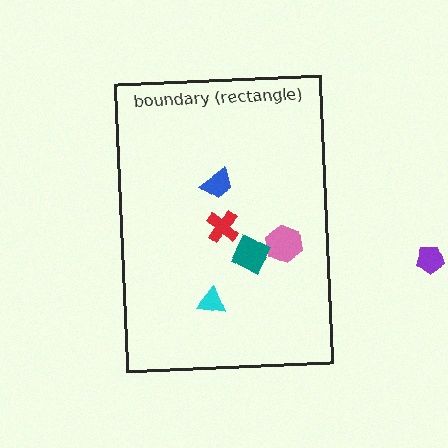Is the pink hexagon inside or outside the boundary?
Inside.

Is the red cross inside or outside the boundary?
Inside.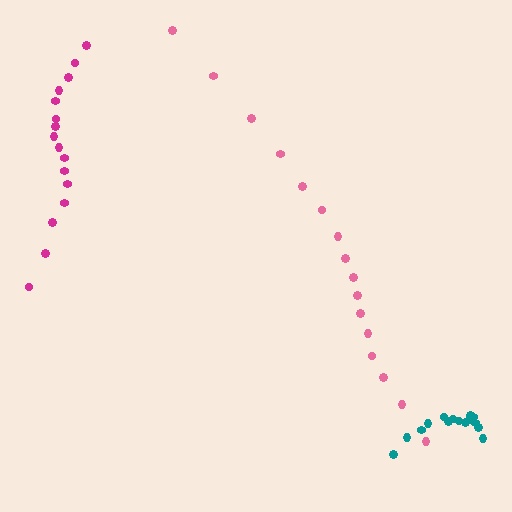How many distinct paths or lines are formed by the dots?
There are 3 distinct paths.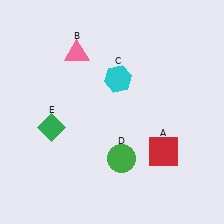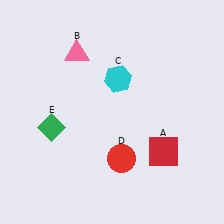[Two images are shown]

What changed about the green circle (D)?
In Image 1, D is green. In Image 2, it changed to red.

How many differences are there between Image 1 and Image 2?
There is 1 difference between the two images.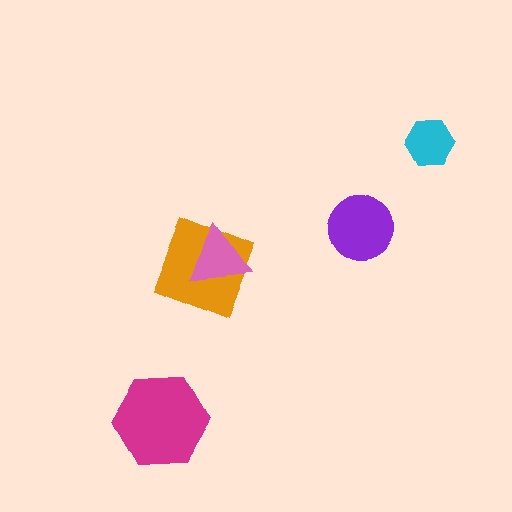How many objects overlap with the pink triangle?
1 object overlaps with the pink triangle.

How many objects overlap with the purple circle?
0 objects overlap with the purple circle.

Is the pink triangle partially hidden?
No, no other shape covers it.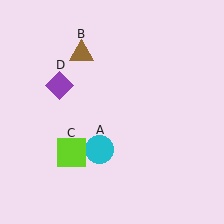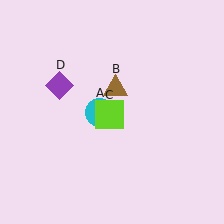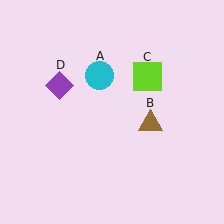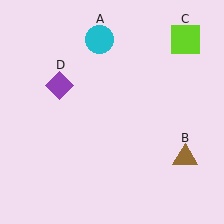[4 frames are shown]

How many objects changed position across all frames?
3 objects changed position: cyan circle (object A), brown triangle (object B), lime square (object C).